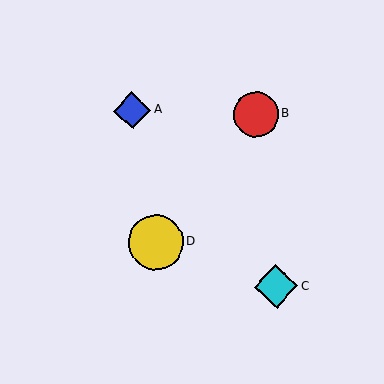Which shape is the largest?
The yellow circle (labeled D) is the largest.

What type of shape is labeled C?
Shape C is a cyan diamond.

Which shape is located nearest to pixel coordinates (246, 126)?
The red circle (labeled B) at (256, 115) is nearest to that location.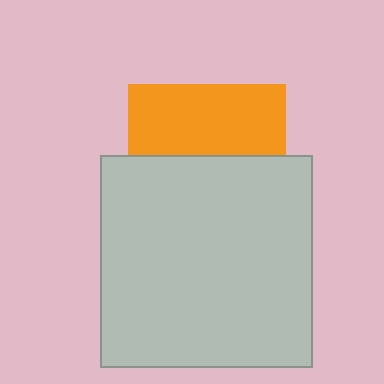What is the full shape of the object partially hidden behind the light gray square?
The partially hidden object is an orange square.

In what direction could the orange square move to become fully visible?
The orange square could move up. That would shift it out from behind the light gray square entirely.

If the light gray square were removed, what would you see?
You would see the complete orange square.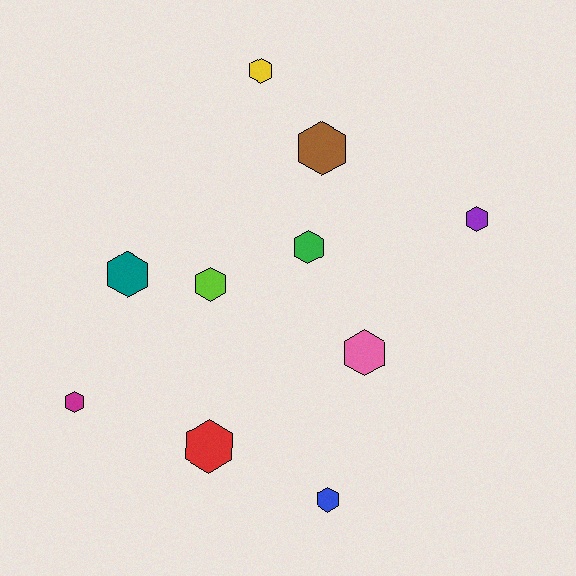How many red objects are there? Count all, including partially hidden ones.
There is 1 red object.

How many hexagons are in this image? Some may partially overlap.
There are 10 hexagons.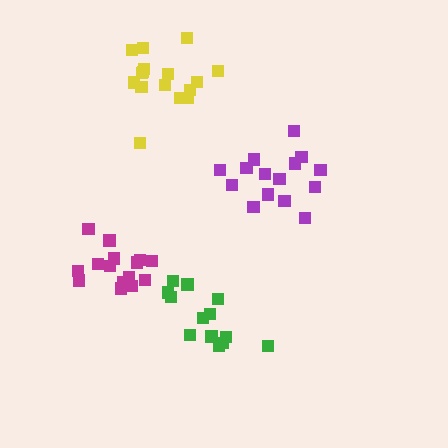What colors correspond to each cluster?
The clusters are colored: yellow, purple, green, magenta.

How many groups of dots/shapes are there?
There are 4 groups.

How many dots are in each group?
Group 1: 16 dots, Group 2: 15 dots, Group 3: 13 dots, Group 4: 15 dots (59 total).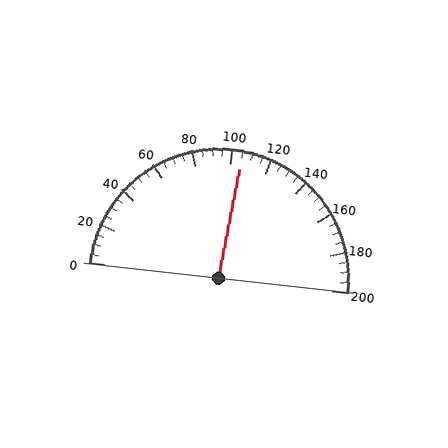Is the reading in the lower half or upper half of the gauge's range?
The reading is in the upper half of the range (0 to 200).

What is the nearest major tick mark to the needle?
The nearest major tick mark is 100.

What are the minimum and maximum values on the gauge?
The gauge ranges from 0 to 200.